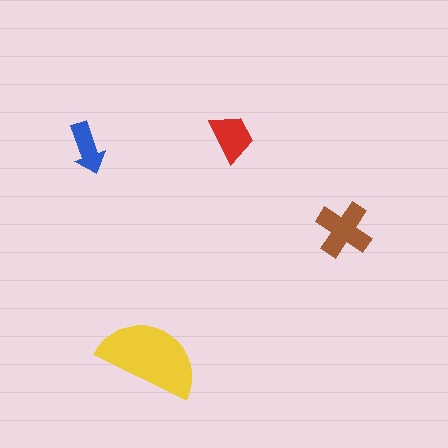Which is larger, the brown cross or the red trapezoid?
The brown cross.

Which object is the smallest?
The blue arrow.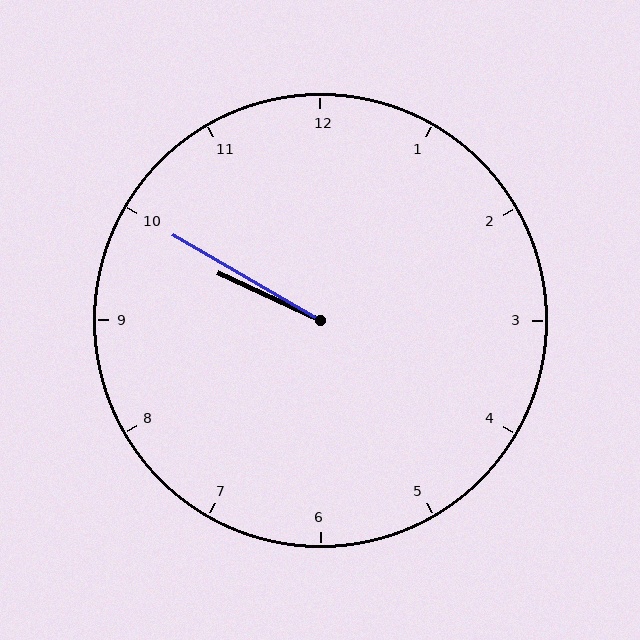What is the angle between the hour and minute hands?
Approximately 5 degrees.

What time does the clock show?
9:50.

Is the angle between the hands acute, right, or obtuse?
It is acute.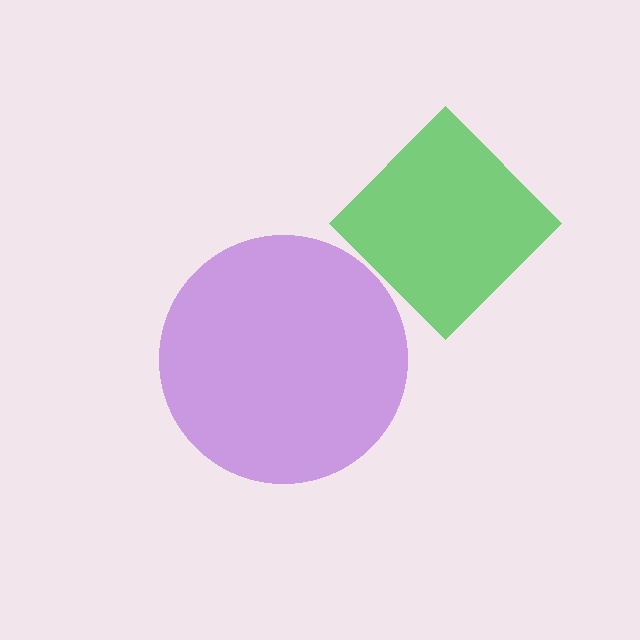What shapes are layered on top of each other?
The layered shapes are: a green diamond, a purple circle.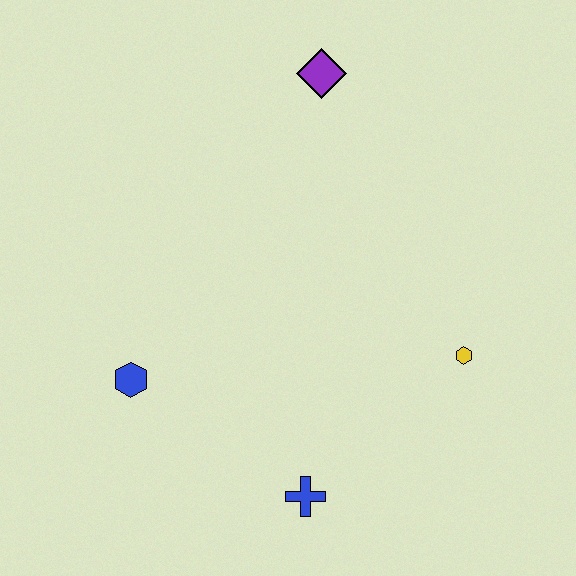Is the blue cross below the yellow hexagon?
Yes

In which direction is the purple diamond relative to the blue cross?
The purple diamond is above the blue cross.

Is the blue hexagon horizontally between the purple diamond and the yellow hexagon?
No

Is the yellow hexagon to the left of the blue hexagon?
No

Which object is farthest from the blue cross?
The purple diamond is farthest from the blue cross.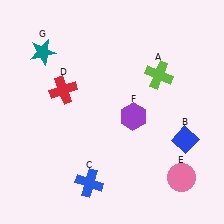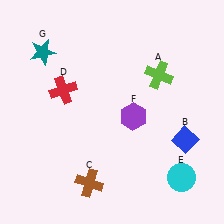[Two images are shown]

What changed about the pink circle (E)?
In Image 1, E is pink. In Image 2, it changed to cyan.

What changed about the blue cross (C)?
In Image 1, C is blue. In Image 2, it changed to brown.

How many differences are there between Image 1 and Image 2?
There are 2 differences between the two images.